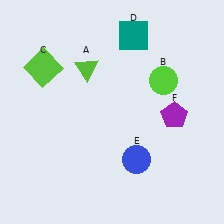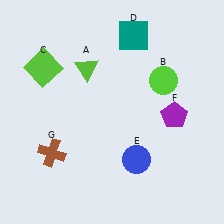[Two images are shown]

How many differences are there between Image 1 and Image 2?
There is 1 difference between the two images.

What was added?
A brown cross (G) was added in Image 2.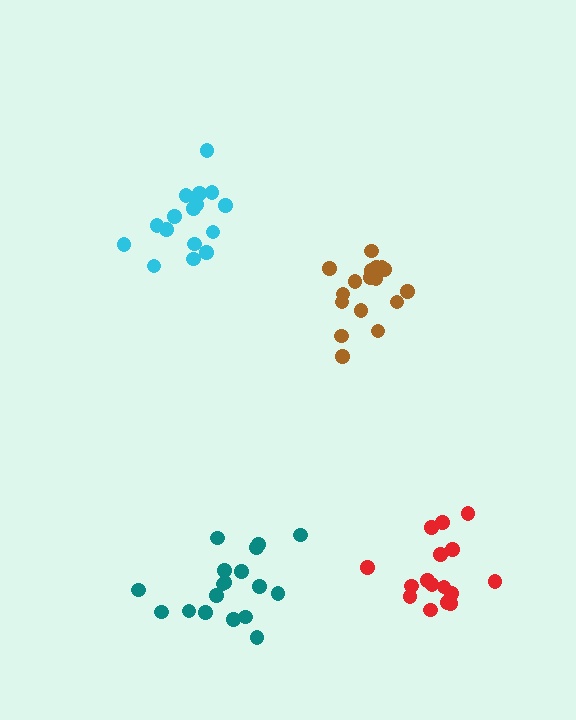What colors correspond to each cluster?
The clusters are colored: cyan, red, teal, brown.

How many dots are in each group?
Group 1: 16 dots, Group 2: 16 dots, Group 3: 18 dots, Group 4: 17 dots (67 total).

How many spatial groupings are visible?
There are 4 spatial groupings.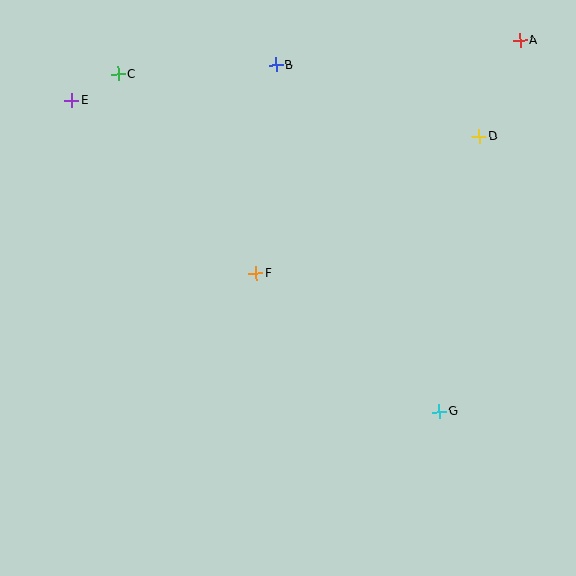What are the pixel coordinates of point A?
Point A is at (520, 41).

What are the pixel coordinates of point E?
Point E is at (72, 101).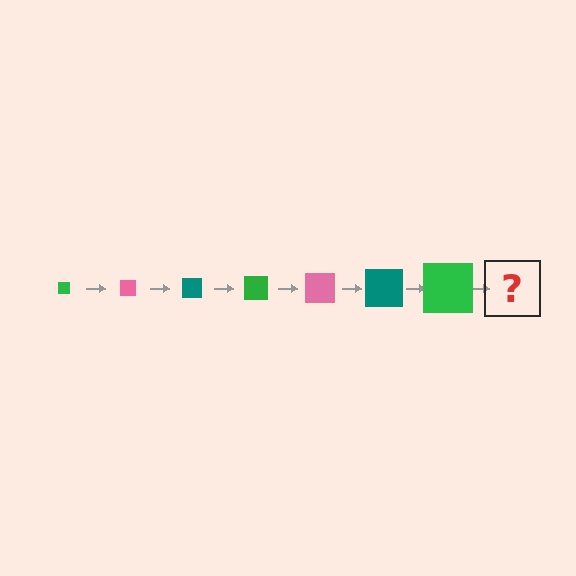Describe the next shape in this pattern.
It should be a pink square, larger than the previous one.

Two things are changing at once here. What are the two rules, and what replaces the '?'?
The two rules are that the square grows larger each step and the color cycles through green, pink, and teal. The '?' should be a pink square, larger than the previous one.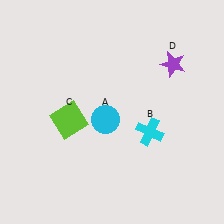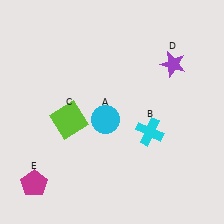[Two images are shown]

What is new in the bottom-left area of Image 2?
A magenta pentagon (E) was added in the bottom-left area of Image 2.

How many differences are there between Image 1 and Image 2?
There is 1 difference between the two images.